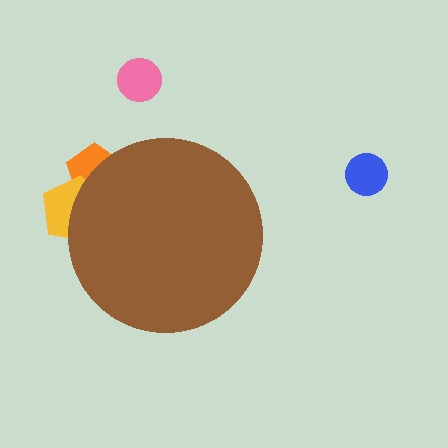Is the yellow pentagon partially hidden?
Yes, the yellow pentagon is partially hidden behind the brown circle.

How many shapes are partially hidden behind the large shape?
2 shapes are partially hidden.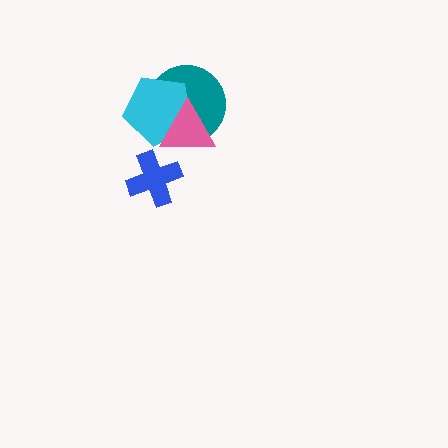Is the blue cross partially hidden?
No, no other shape covers it.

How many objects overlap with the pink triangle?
2 objects overlap with the pink triangle.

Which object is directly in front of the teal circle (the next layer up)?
The cyan pentagon is directly in front of the teal circle.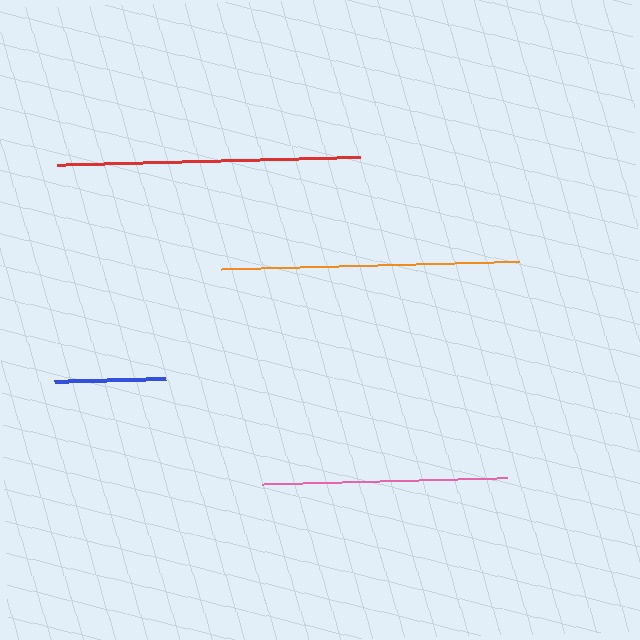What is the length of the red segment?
The red segment is approximately 304 pixels long.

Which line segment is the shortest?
The blue line is the shortest at approximately 112 pixels.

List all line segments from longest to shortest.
From longest to shortest: red, orange, pink, blue.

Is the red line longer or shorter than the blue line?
The red line is longer than the blue line.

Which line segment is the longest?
The red line is the longest at approximately 304 pixels.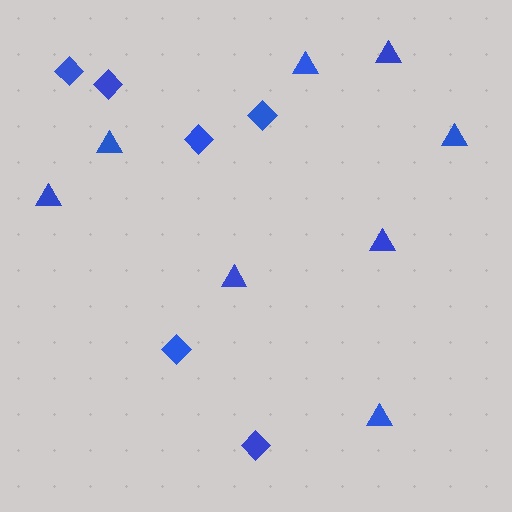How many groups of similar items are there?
There are 2 groups: one group of triangles (8) and one group of diamonds (6).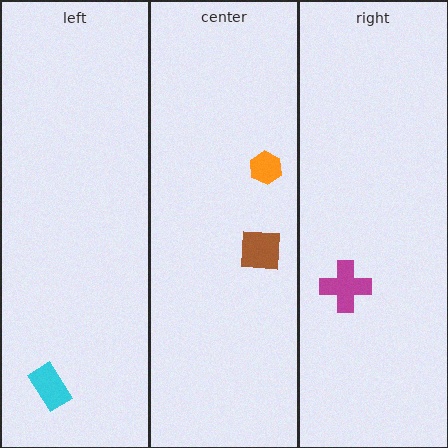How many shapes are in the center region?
2.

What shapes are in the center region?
The orange hexagon, the brown square.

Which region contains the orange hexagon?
The center region.